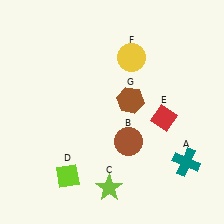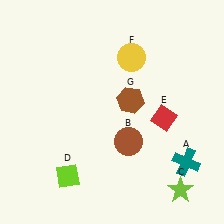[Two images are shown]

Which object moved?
The lime star (C) moved right.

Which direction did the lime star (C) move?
The lime star (C) moved right.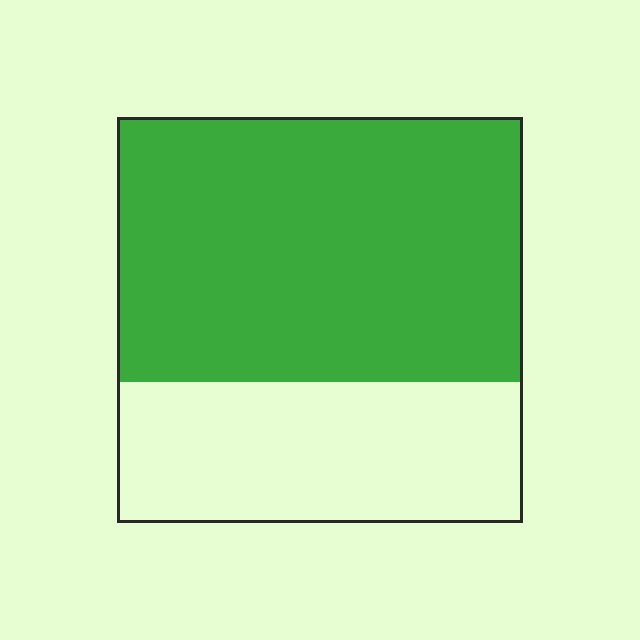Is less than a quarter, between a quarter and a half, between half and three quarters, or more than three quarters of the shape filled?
Between half and three quarters.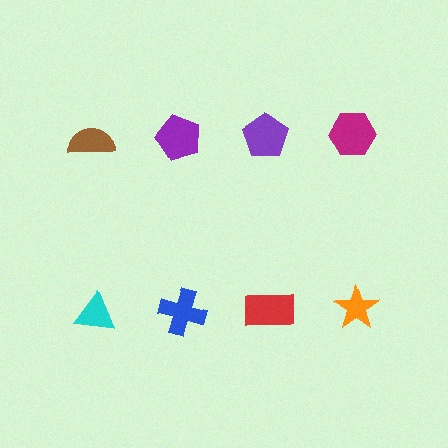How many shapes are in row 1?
4 shapes.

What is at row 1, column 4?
A magenta hexagon.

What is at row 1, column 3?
A purple pentagon.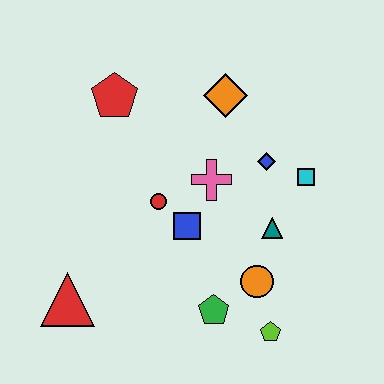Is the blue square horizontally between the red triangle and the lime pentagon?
Yes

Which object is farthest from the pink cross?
The red triangle is farthest from the pink cross.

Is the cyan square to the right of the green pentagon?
Yes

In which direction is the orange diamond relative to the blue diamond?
The orange diamond is above the blue diamond.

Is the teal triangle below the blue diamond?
Yes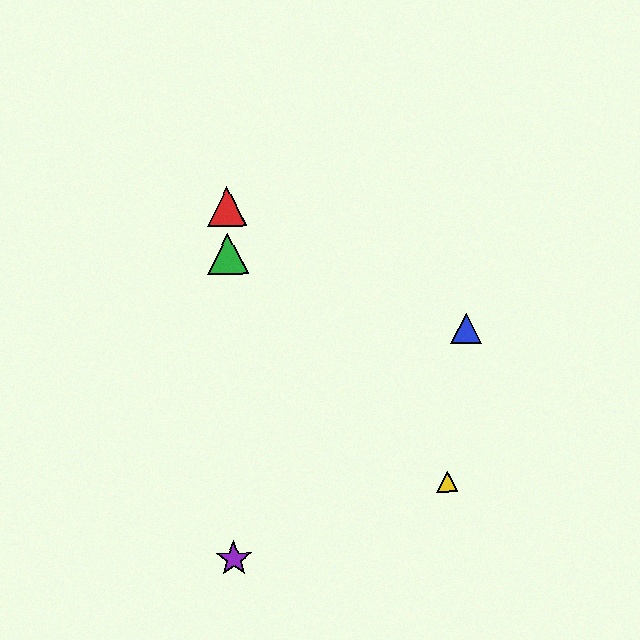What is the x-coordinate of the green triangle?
The green triangle is at x≈228.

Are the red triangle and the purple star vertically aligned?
Yes, both are at x≈227.